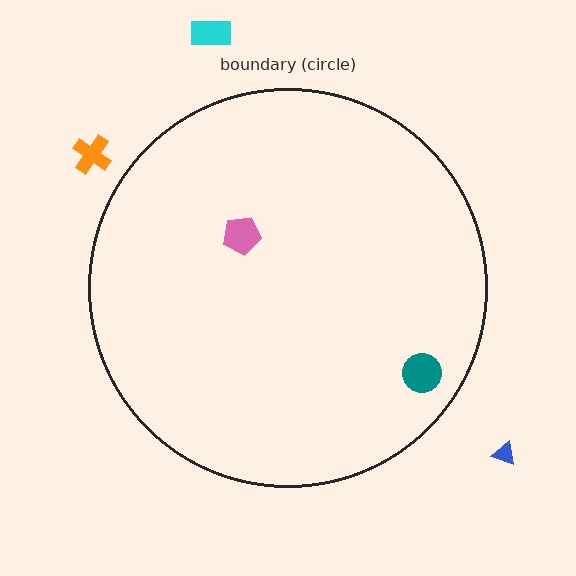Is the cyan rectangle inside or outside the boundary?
Outside.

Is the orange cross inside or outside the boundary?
Outside.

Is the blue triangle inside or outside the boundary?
Outside.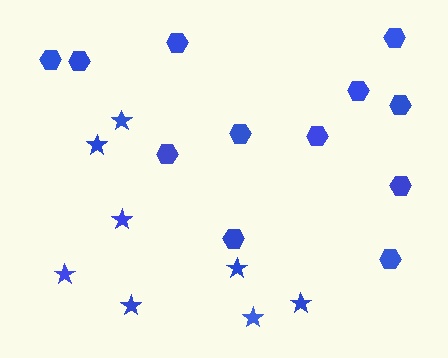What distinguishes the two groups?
There are 2 groups: one group of stars (8) and one group of hexagons (12).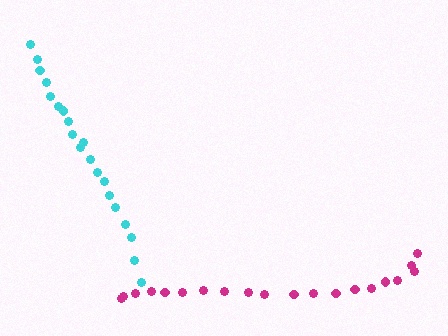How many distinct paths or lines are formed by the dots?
There are 2 distinct paths.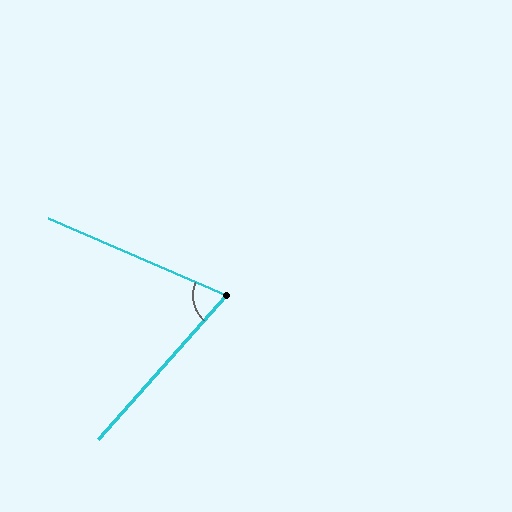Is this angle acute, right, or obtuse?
It is acute.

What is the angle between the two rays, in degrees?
Approximately 72 degrees.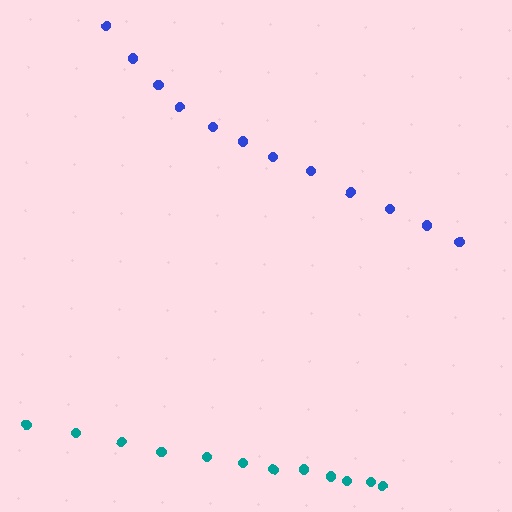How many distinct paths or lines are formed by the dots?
There are 2 distinct paths.